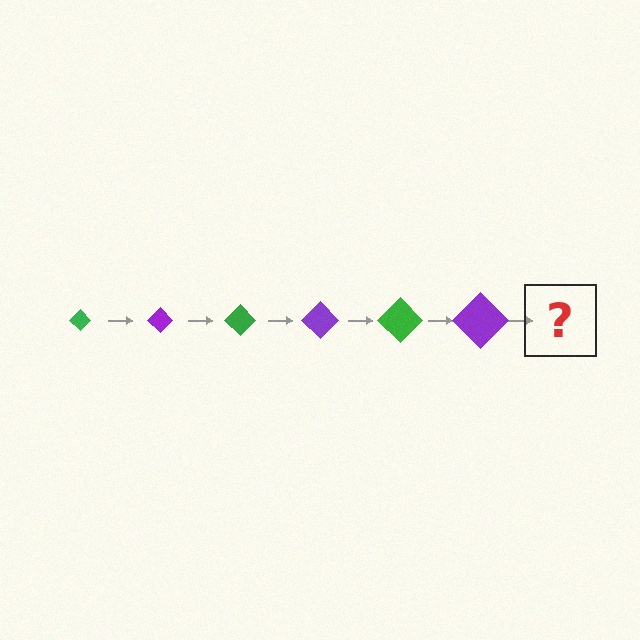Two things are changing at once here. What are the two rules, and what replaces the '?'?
The two rules are that the diamond grows larger each step and the color cycles through green and purple. The '?' should be a green diamond, larger than the previous one.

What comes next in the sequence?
The next element should be a green diamond, larger than the previous one.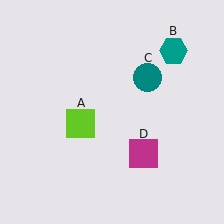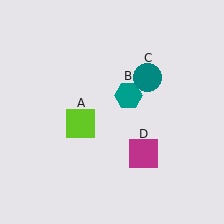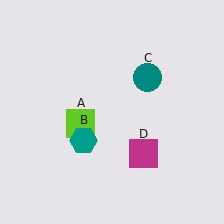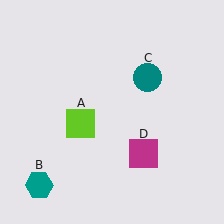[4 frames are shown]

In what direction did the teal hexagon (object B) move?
The teal hexagon (object B) moved down and to the left.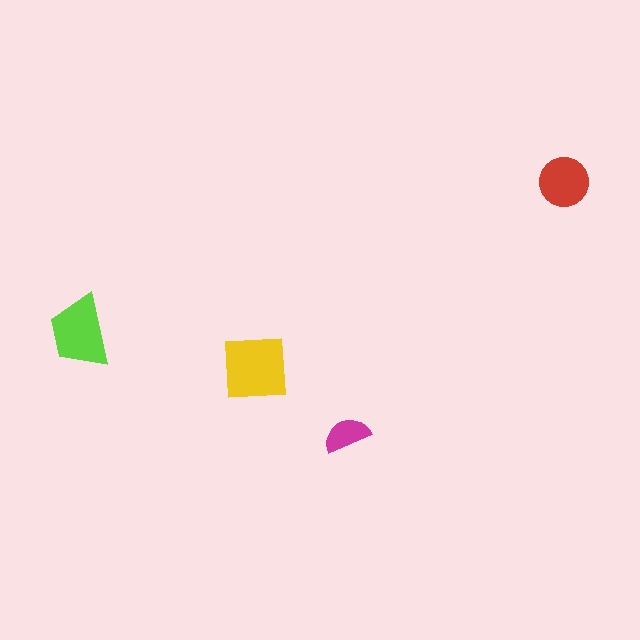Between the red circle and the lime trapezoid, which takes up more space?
The lime trapezoid.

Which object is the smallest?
The magenta semicircle.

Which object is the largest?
The yellow square.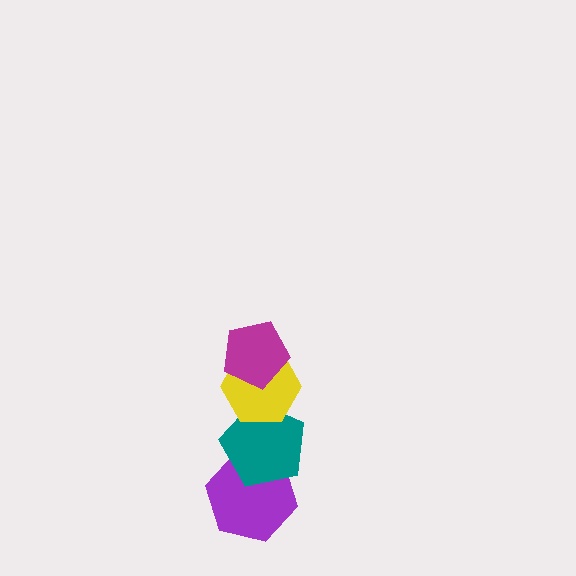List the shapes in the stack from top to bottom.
From top to bottom: the magenta pentagon, the yellow hexagon, the teal pentagon, the purple hexagon.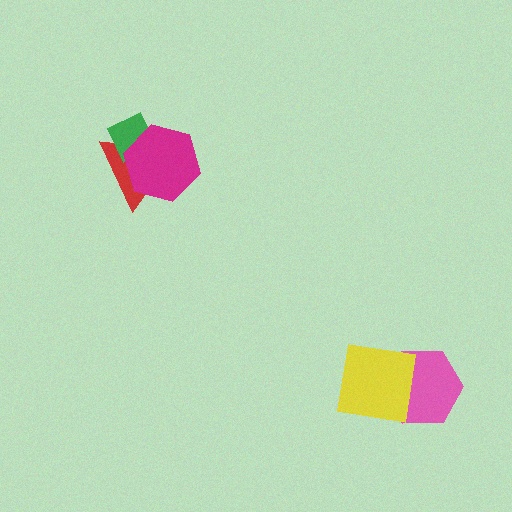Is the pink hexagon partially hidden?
Yes, it is partially covered by another shape.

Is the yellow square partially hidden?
No, no other shape covers it.